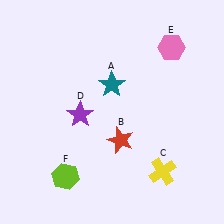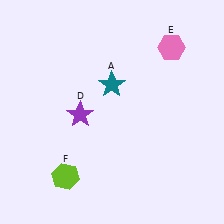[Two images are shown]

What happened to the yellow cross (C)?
The yellow cross (C) was removed in Image 2. It was in the bottom-right area of Image 1.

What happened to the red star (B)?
The red star (B) was removed in Image 2. It was in the bottom-right area of Image 1.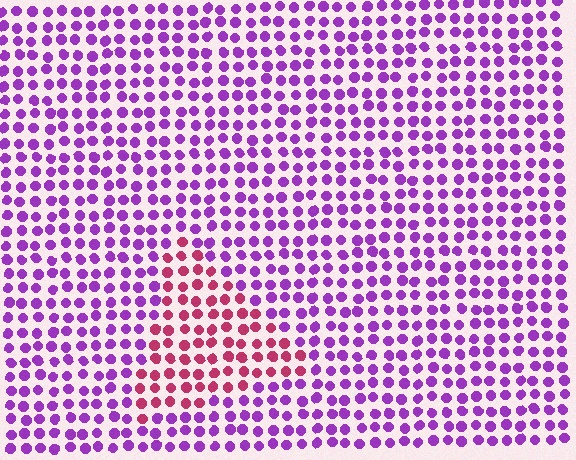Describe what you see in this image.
The image is filled with small purple elements in a uniform arrangement. A triangle-shaped region is visible where the elements are tinted to a slightly different hue, forming a subtle color boundary.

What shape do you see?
I see a triangle.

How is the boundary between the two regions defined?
The boundary is defined purely by a slight shift in hue (about 53 degrees). Spacing, size, and orientation are identical on both sides.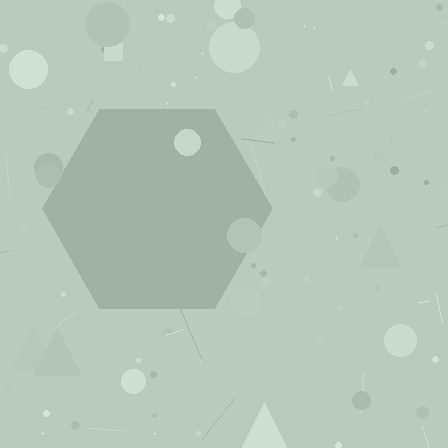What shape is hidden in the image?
A hexagon is hidden in the image.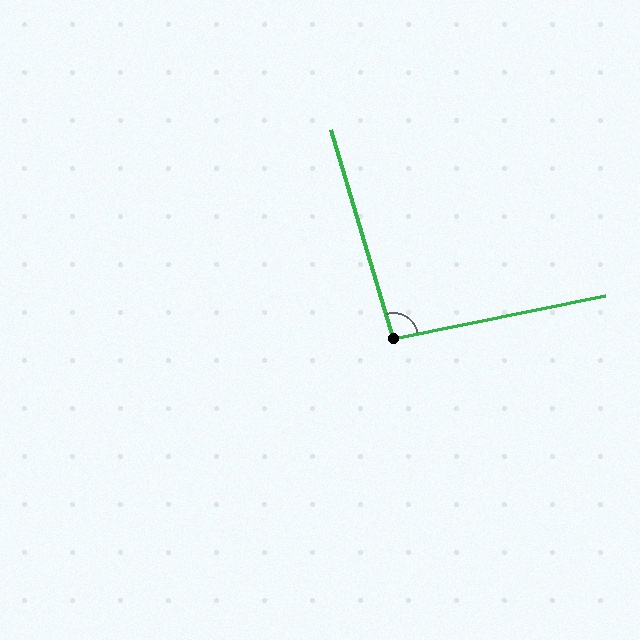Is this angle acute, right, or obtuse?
It is obtuse.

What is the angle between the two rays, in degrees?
Approximately 95 degrees.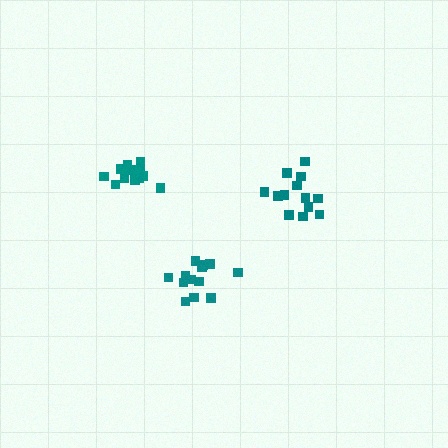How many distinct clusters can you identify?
There are 3 distinct clusters.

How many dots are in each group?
Group 1: 13 dots, Group 2: 13 dots, Group 3: 13 dots (39 total).